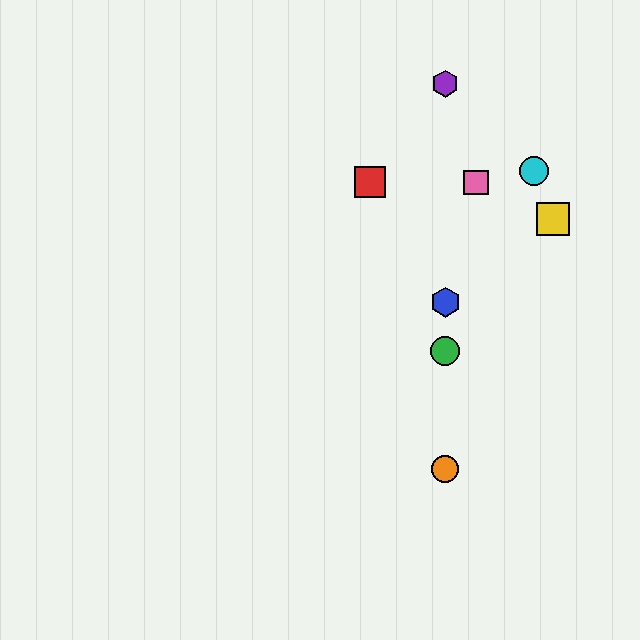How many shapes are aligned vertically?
4 shapes (the blue hexagon, the green circle, the purple hexagon, the orange circle) are aligned vertically.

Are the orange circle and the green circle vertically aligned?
Yes, both are at x≈445.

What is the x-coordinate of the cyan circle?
The cyan circle is at x≈534.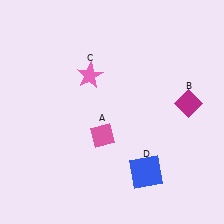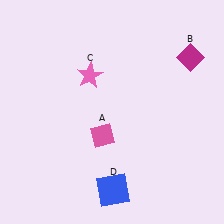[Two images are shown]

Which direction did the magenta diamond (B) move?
The magenta diamond (B) moved up.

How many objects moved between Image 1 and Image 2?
2 objects moved between the two images.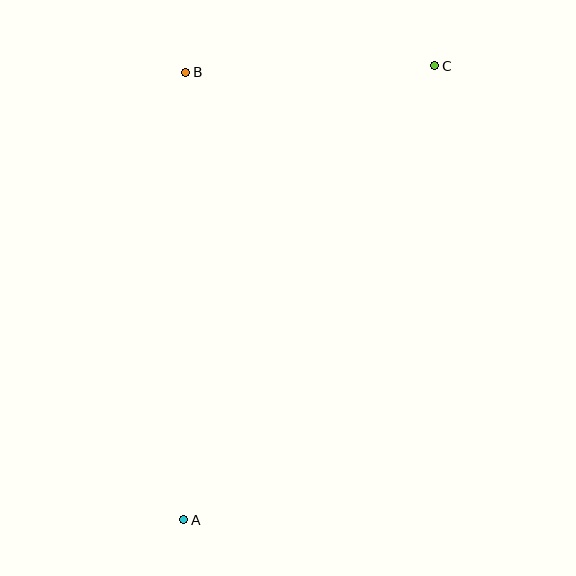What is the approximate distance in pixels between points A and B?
The distance between A and B is approximately 448 pixels.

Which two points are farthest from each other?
Points A and C are farthest from each other.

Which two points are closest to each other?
Points B and C are closest to each other.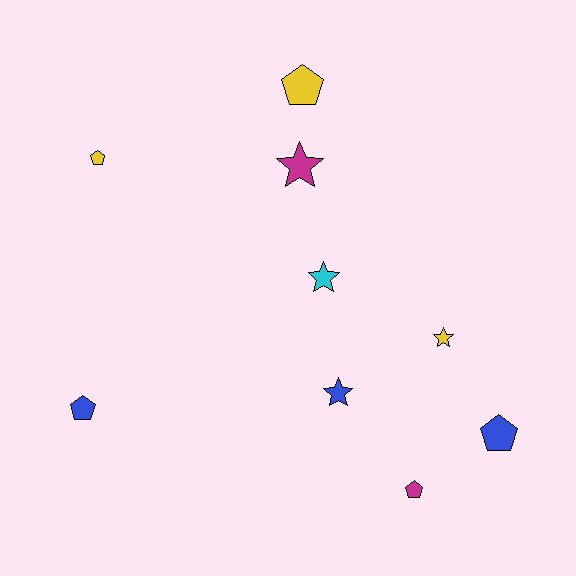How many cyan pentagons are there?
There are no cyan pentagons.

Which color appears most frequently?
Yellow, with 3 objects.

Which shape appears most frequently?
Pentagon, with 5 objects.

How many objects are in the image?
There are 9 objects.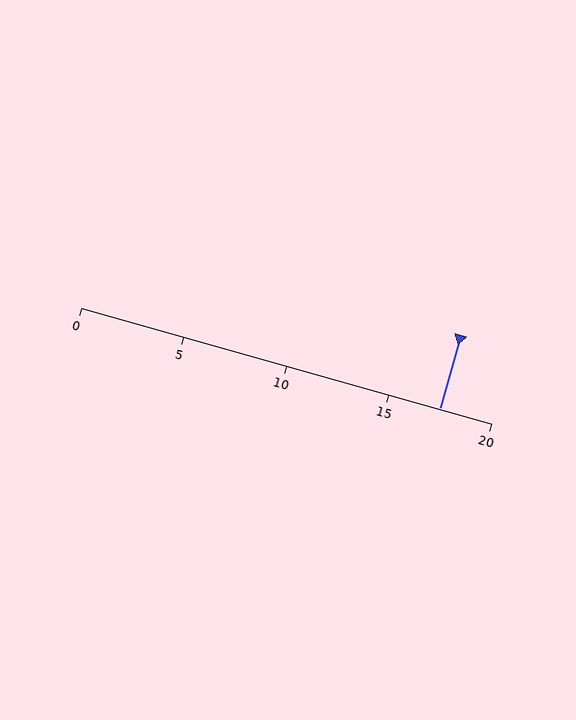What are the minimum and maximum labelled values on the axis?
The axis runs from 0 to 20.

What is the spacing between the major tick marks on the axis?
The major ticks are spaced 5 apart.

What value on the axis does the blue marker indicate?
The marker indicates approximately 17.5.